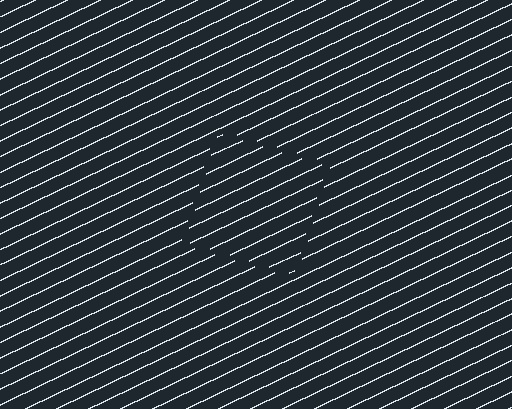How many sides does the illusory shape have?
4 sides — the line-ends trace a square.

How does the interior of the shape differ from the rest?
The interior of the shape contains the same grating, shifted by half a period — the contour is defined by the phase discontinuity where line-ends from the inner and outer gratings abut.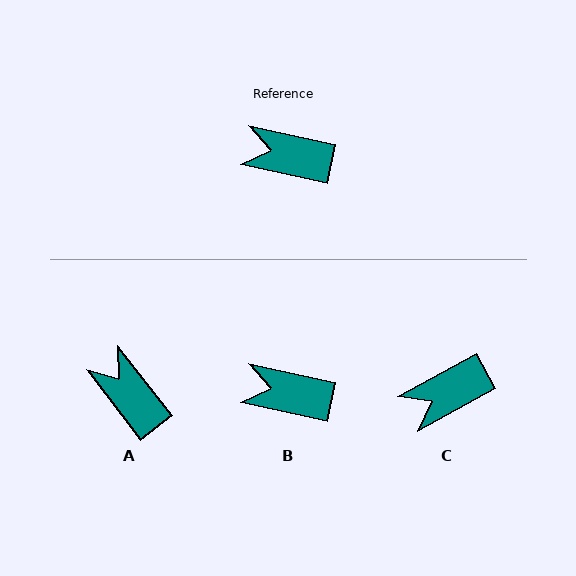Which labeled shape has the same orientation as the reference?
B.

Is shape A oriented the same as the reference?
No, it is off by about 40 degrees.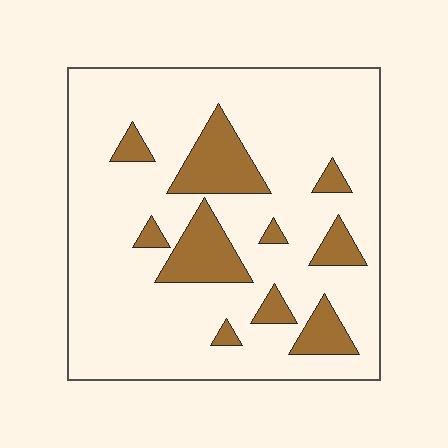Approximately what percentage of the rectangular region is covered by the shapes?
Approximately 20%.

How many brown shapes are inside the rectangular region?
10.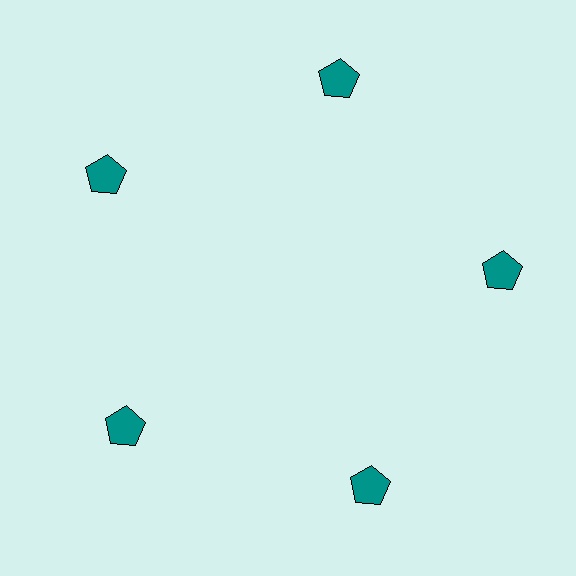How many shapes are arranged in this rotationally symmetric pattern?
There are 5 shapes, arranged in 5 groups of 1.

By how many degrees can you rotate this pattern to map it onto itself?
The pattern maps onto itself every 72 degrees of rotation.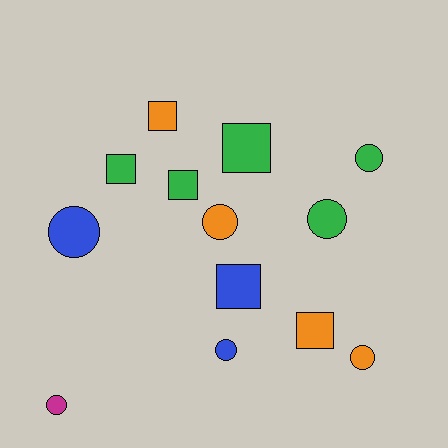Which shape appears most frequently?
Circle, with 7 objects.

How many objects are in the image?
There are 13 objects.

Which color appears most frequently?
Green, with 5 objects.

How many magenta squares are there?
There are no magenta squares.